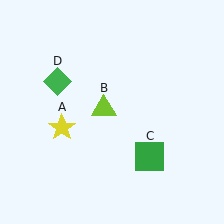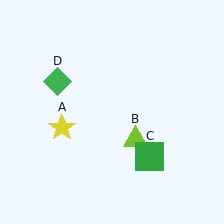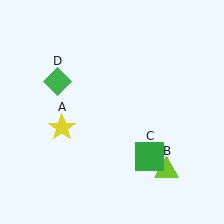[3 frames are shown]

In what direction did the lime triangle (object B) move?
The lime triangle (object B) moved down and to the right.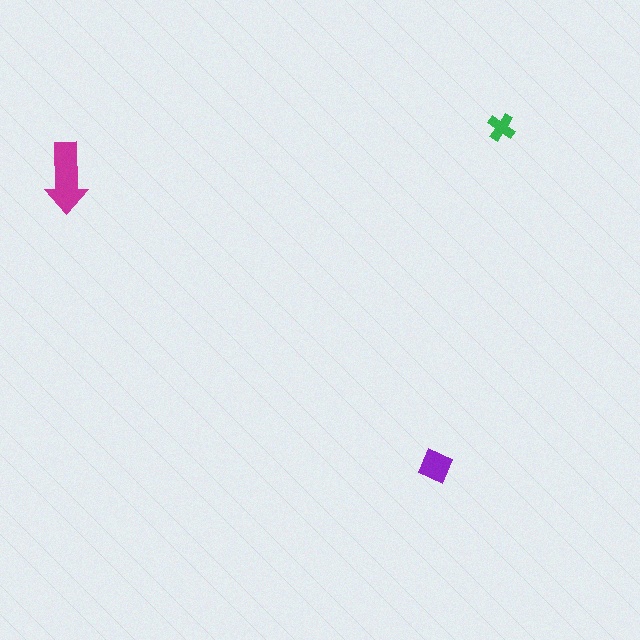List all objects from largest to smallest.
The magenta arrow, the purple diamond, the green cross.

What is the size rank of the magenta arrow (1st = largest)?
1st.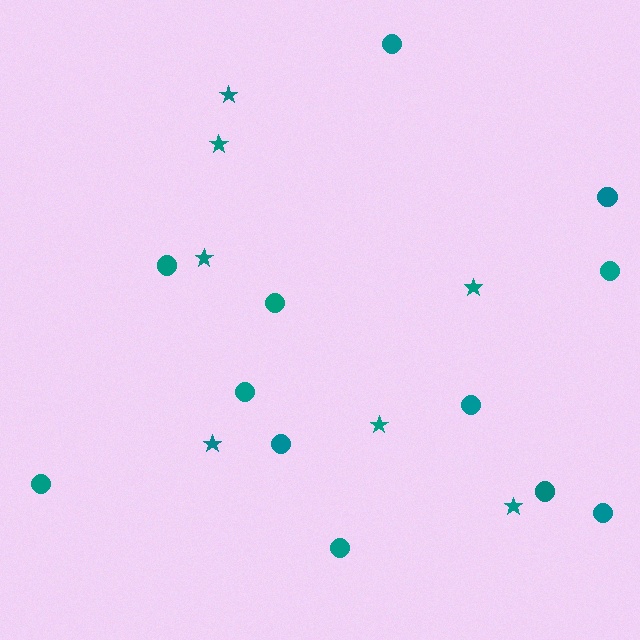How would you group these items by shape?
There are 2 groups: one group of stars (7) and one group of circles (12).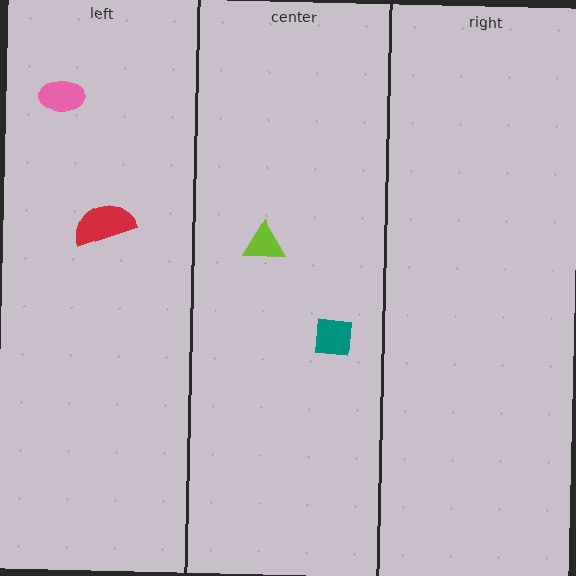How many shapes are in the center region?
2.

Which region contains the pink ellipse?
The left region.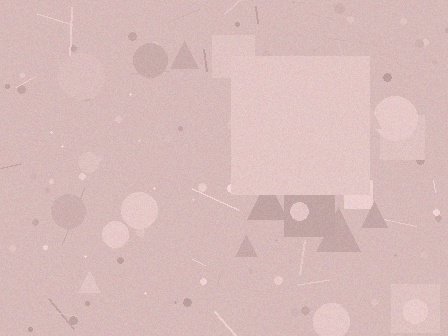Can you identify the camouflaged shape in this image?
The camouflaged shape is a square.